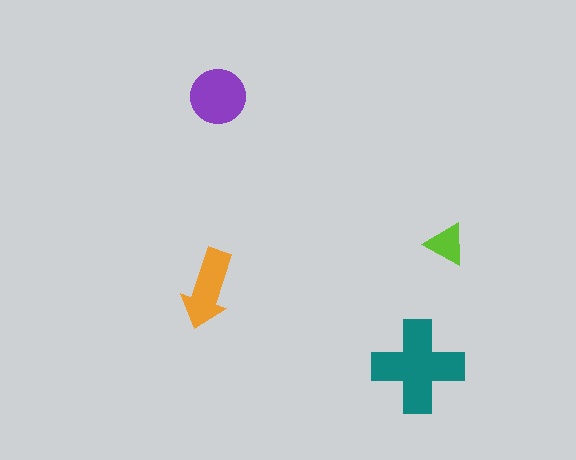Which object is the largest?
The teal cross.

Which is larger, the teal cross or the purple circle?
The teal cross.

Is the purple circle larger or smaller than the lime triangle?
Larger.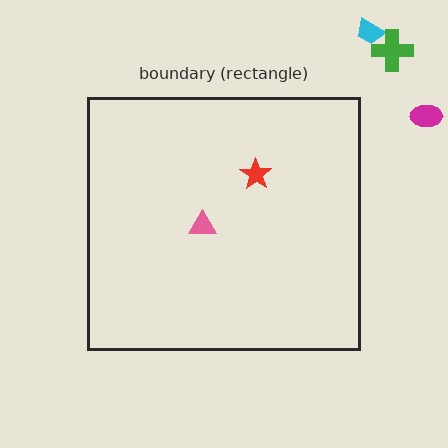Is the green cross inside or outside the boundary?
Outside.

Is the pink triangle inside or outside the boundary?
Inside.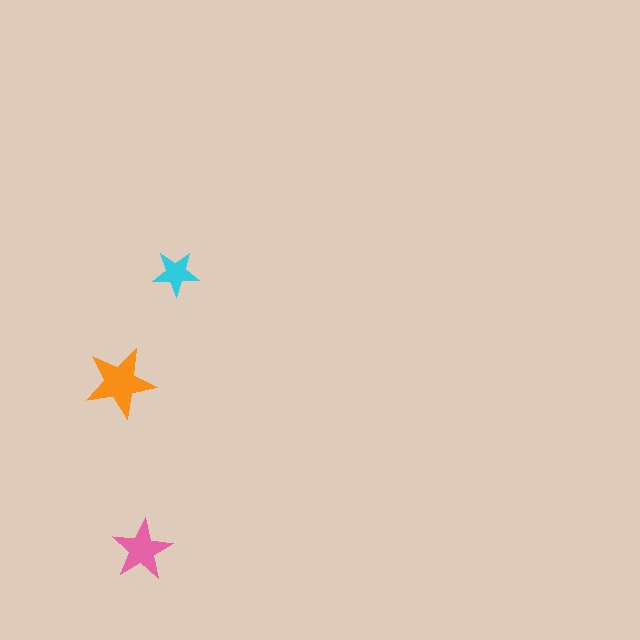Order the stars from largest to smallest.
the orange one, the pink one, the cyan one.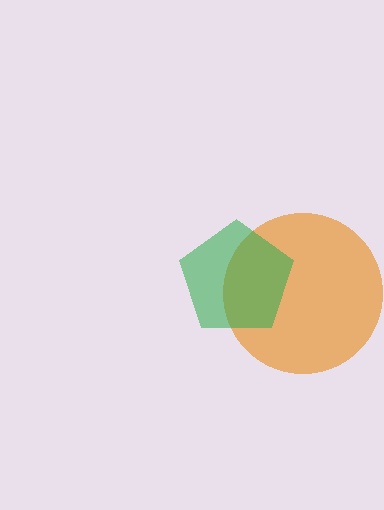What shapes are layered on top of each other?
The layered shapes are: an orange circle, a green pentagon.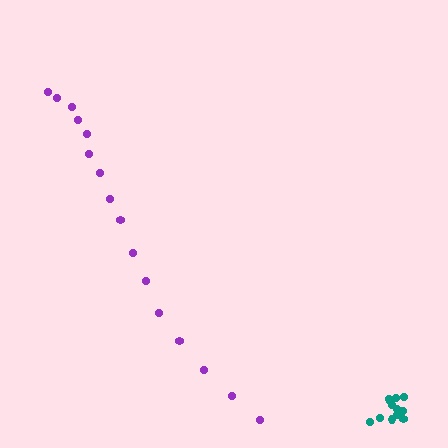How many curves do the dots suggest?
There are 2 distinct paths.